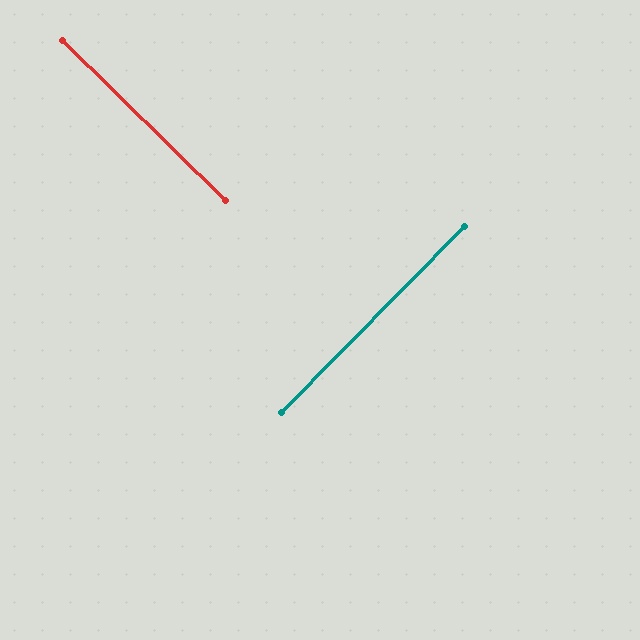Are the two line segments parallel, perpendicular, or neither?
Perpendicular — they meet at approximately 90°.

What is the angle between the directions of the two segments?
Approximately 90 degrees.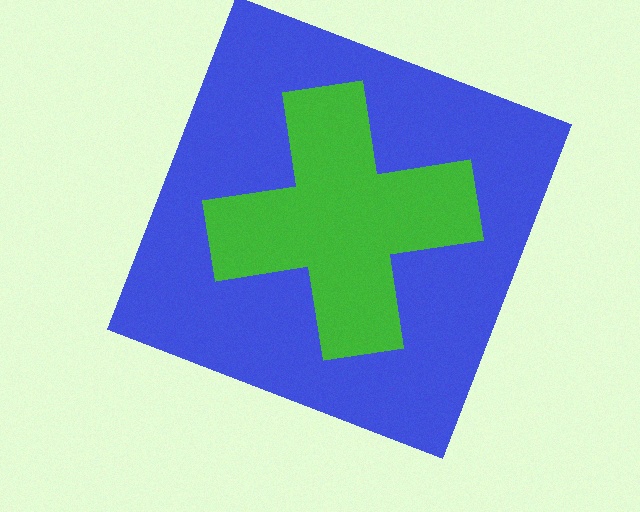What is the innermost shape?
The green cross.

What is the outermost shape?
The blue square.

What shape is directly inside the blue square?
The green cross.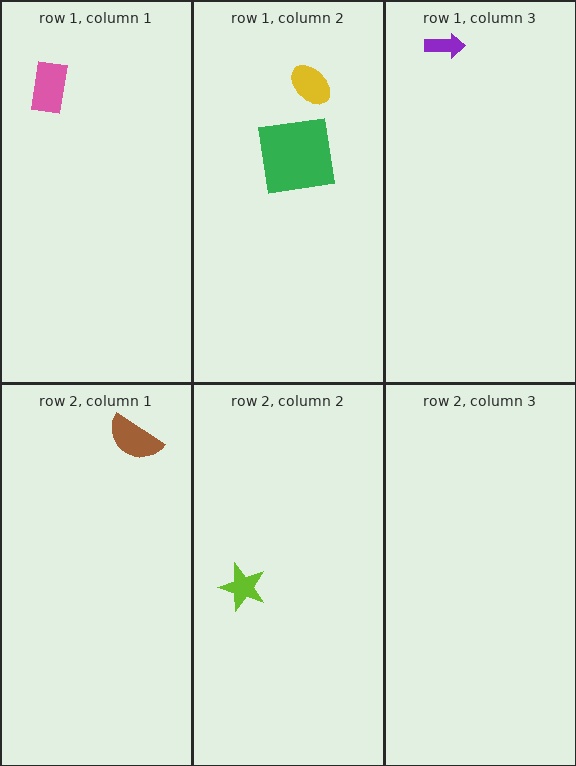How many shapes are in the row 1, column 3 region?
1.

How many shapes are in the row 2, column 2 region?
1.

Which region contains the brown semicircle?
The row 2, column 1 region.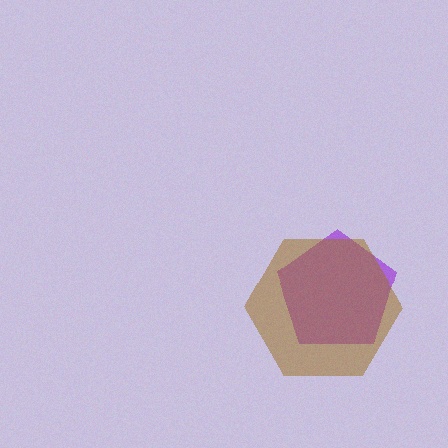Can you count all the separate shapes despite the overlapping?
Yes, there are 2 separate shapes.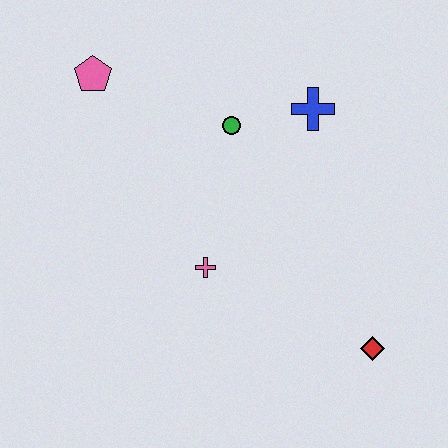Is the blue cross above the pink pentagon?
No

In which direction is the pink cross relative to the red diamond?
The pink cross is to the left of the red diamond.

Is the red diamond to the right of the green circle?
Yes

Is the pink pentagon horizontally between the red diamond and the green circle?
No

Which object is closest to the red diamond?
The pink cross is closest to the red diamond.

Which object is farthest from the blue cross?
The red diamond is farthest from the blue cross.